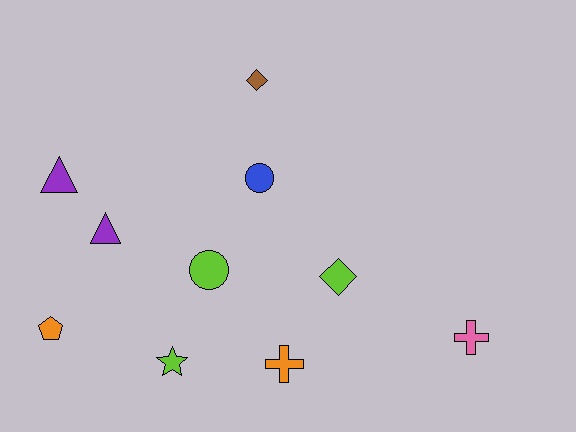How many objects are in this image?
There are 10 objects.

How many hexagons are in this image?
There are no hexagons.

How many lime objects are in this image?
There are 3 lime objects.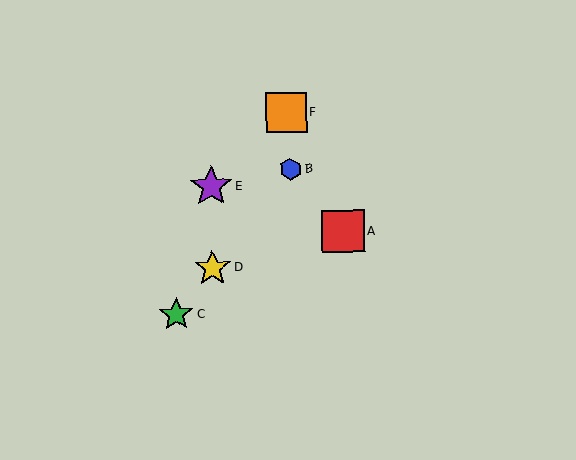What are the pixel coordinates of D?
Object D is at (213, 268).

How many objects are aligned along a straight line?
3 objects (B, C, D) are aligned along a straight line.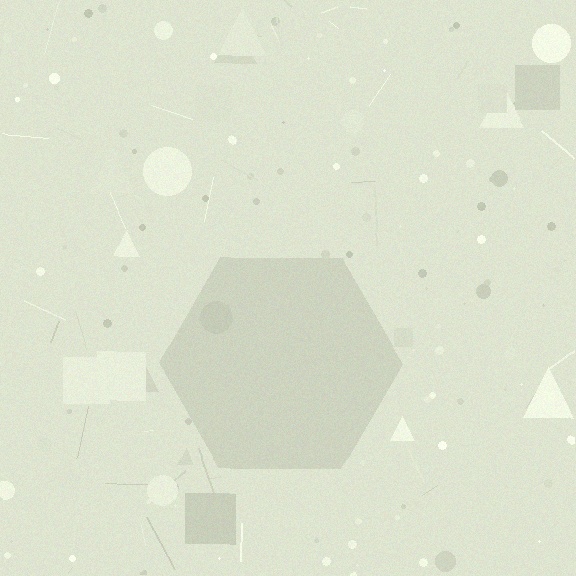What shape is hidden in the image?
A hexagon is hidden in the image.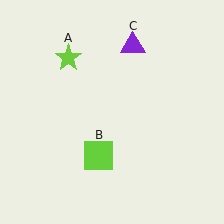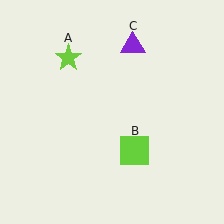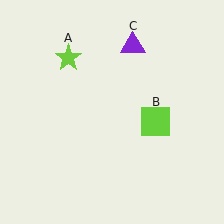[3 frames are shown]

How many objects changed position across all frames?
1 object changed position: lime square (object B).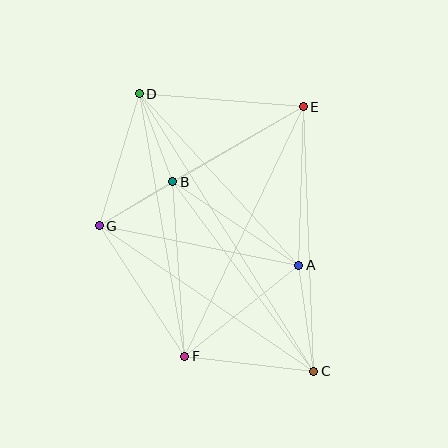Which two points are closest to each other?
Points B and G are closest to each other.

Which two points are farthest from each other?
Points C and D are farthest from each other.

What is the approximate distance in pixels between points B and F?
The distance between B and F is approximately 175 pixels.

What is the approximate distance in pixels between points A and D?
The distance between A and D is approximately 234 pixels.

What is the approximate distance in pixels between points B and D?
The distance between B and D is approximately 94 pixels.